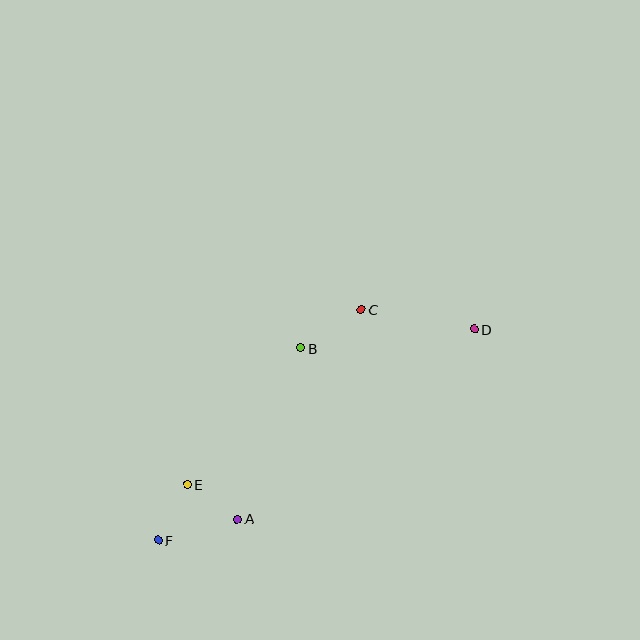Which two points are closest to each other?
Points A and E are closest to each other.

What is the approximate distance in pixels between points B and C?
The distance between B and C is approximately 72 pixels.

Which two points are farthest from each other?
Points D and F are farthest from each other.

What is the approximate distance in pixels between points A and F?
The distance between A and F is approximately 82 pixels.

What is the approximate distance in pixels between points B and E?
The distance between B and E is approximately 177 pixels.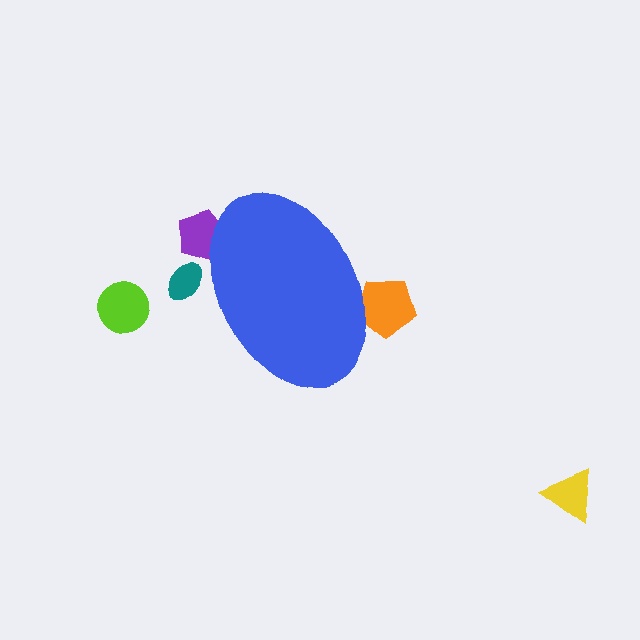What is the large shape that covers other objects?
A blue ellipse.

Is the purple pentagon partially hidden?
Yes, the purple pentagon is partially hidden behind the blue ellipse.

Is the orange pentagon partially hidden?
Yes, the orange pentagon is partially hidden behind the blue ellipse.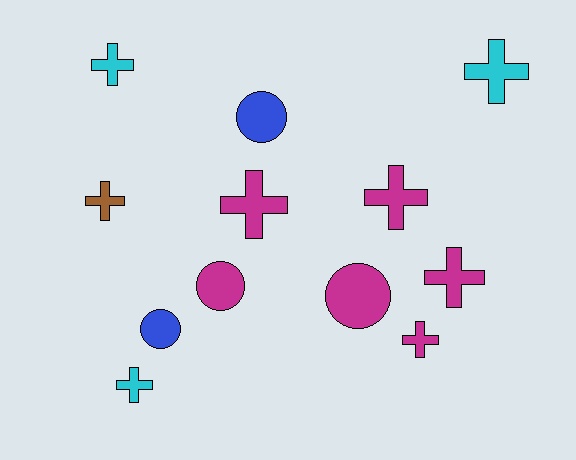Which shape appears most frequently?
Cross, with 8 objects.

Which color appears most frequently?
Magenta, with 6 objects.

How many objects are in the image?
There are 12 objects.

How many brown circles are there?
There are no brown circles.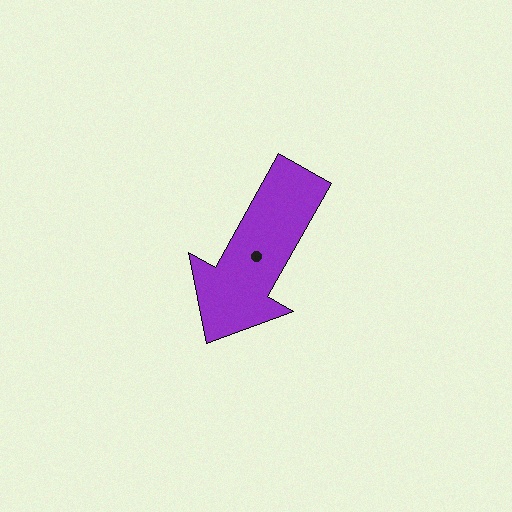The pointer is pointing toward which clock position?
Roughly 7 o'clock.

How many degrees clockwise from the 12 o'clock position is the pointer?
Approximately 209 degrees.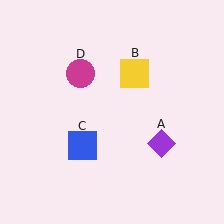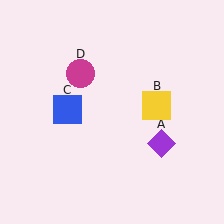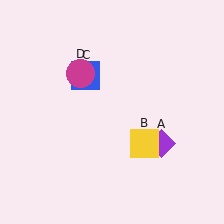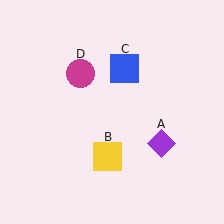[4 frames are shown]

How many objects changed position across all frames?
2 objects changed position: yellow square (object B), blue square (object C).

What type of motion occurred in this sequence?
The yellow square (object B), blue square (object C) rotated clockwise around the center of the scene.